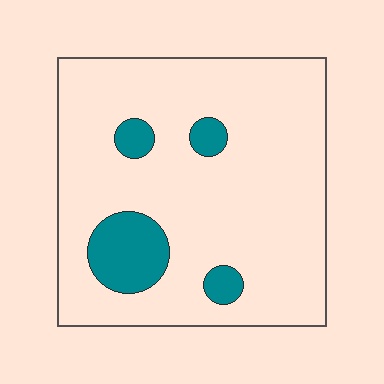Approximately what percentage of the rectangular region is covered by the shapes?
Approximately 15%.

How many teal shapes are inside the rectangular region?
4.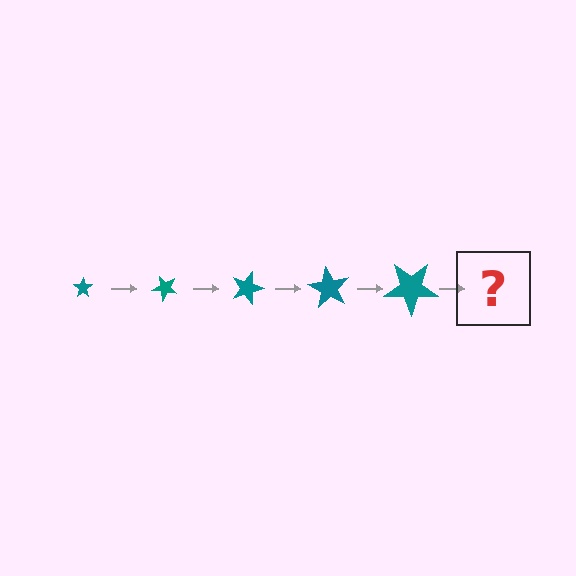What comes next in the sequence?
The next element should be a star, larger than the previous one and rotated 225 degrees from the start.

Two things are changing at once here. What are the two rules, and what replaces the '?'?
The two rules are that the star grows larger each step and it rotates 45 degrees each step. The '?' should be a star, larger than the previous one and rotated 225 degrees from the start.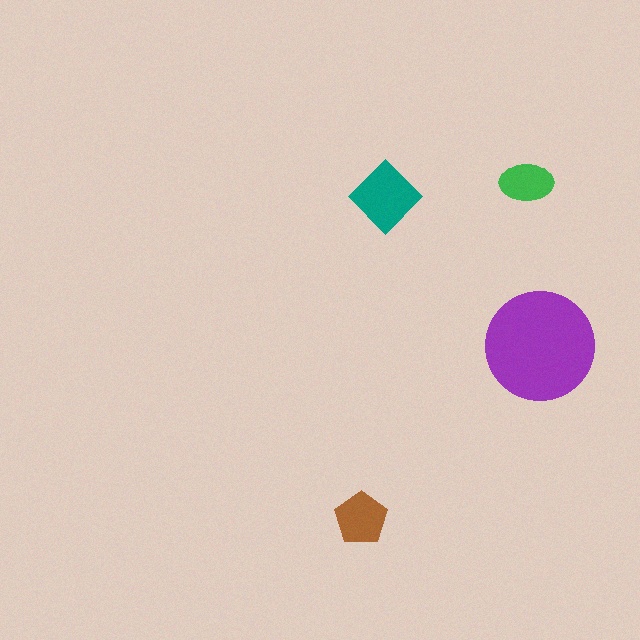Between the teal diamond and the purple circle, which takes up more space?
The purple circle.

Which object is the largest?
The purple circle.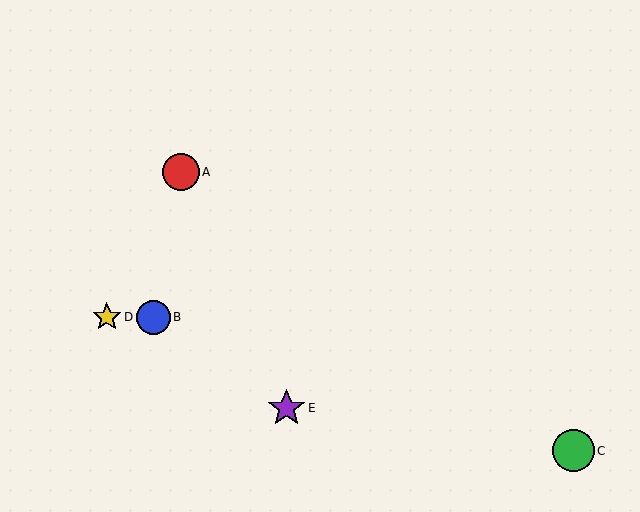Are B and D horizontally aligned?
Yes, both are at y≈317.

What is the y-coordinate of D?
Object D is at y≈317.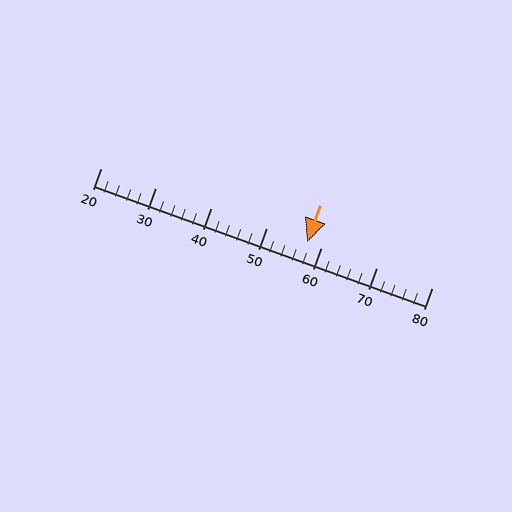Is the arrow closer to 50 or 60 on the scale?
The arrow is closer to 60.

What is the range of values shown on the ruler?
The ruler shows values from 20 to 80.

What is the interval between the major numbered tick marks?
The major tick marks are spaced 10 units apart.